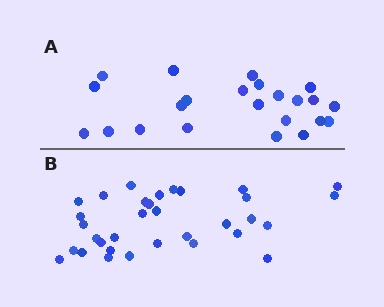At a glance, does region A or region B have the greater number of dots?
Region B (the bottom region) has more dots.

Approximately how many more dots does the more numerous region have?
Region B has roughly 10 or so more dots than region A.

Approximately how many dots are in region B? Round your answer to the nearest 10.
About 30 dots. (The exact count is 33, which rounds to 30.)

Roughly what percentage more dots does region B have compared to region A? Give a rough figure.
About 45% more.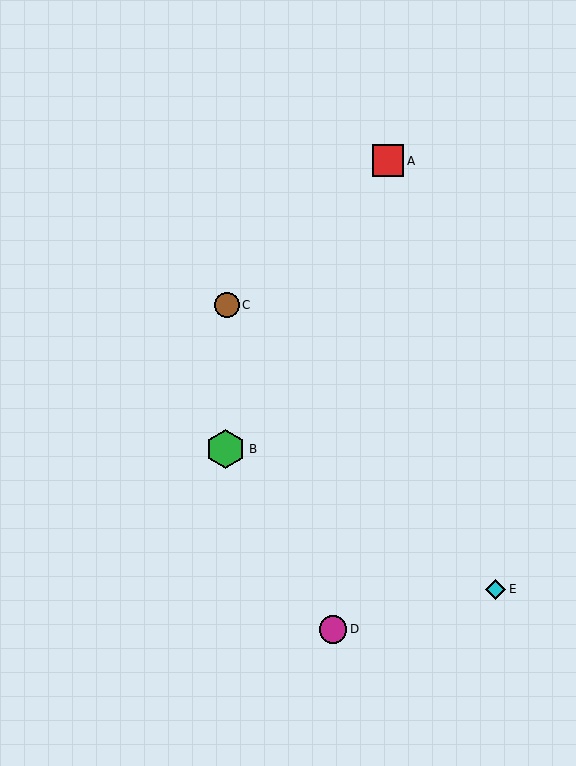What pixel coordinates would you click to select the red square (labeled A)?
Click at (388, 161) to select the red square A.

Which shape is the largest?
The green hexagon (labeled B) is the largest.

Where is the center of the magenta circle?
The center of the magenta circle is at (333, 629).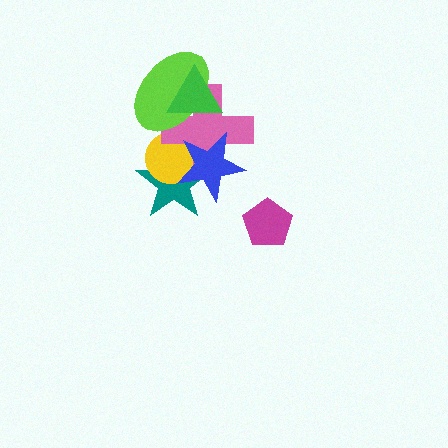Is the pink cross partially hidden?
Yes, it is partially covered by another shape.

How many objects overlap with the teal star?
3 objects overlap with the teal star.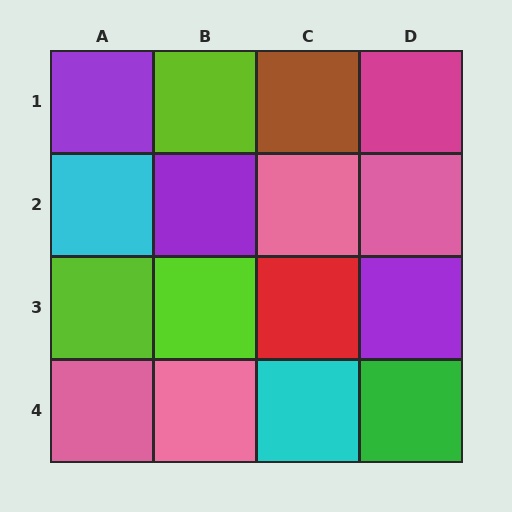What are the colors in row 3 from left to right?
Lime, lime, red, purple.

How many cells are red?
1 cell is red.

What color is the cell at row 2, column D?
Pink.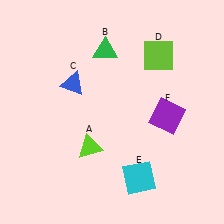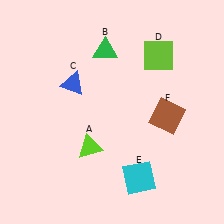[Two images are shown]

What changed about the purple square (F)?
In Image 1, F is purple. In Image 2, it changed to brown.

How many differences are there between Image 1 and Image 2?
There is 1 difference between the two images.